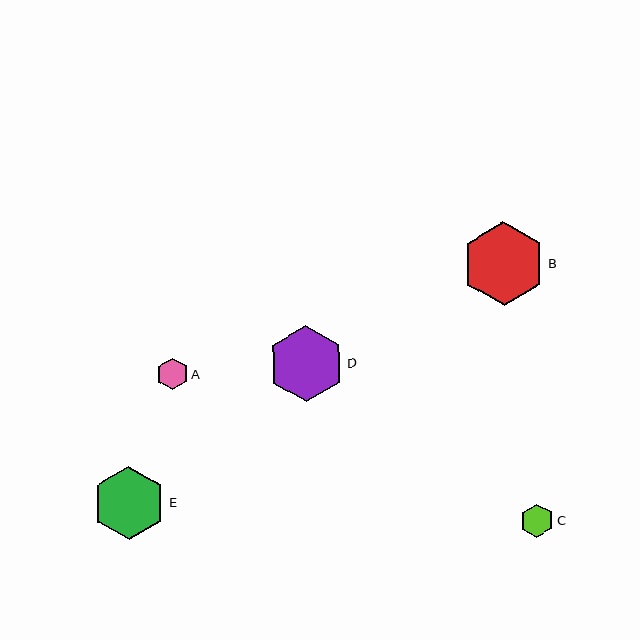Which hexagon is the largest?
Hexagon B is the largest with a size of approximately 83 pixels.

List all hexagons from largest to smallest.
From largest to smallest: B, D, E, C, A.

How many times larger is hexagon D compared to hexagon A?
Hexagon D is approximately 2.4 times the size of hexagon A.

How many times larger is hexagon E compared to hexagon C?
Hexagon E is approximately 2.2 times the size of hexagon C.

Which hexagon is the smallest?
Hexagon A is the smallest with a size of approximately 32 pixels.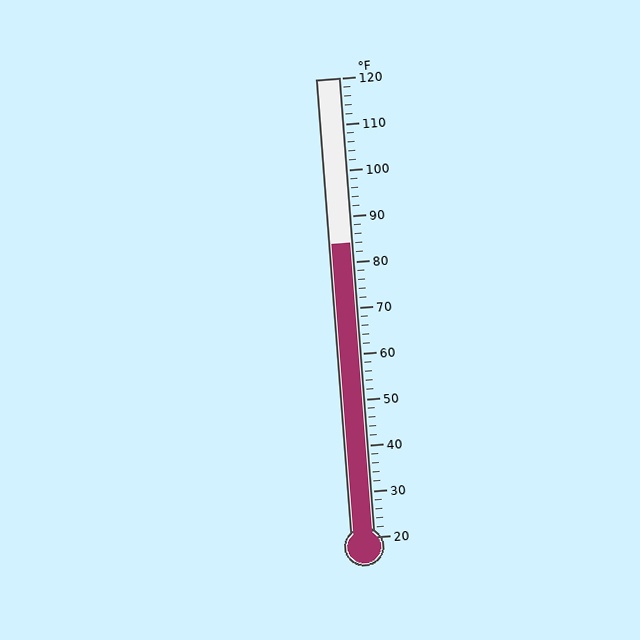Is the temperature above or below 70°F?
The temperature is above 70°F.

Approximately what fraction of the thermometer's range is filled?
The thermometer is filled to approximately 65% of its range.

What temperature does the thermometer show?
The thermometer shows approximately 84°F.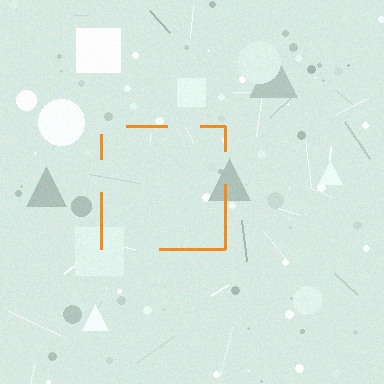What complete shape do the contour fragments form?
The contour fragments form a square.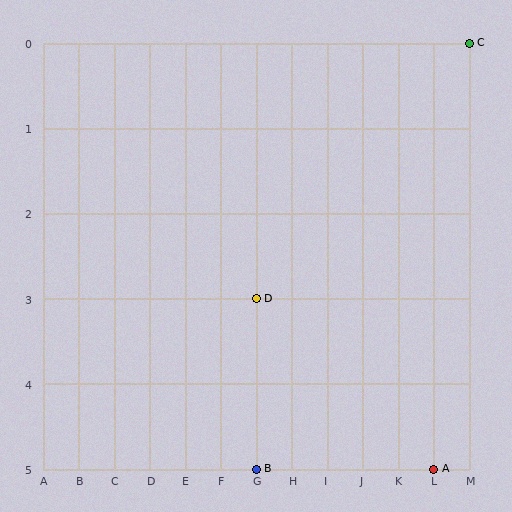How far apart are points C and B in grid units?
Points C and B are 6 columns and 5 rows apart (about 7.8 grid units diagonally).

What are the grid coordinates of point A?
Point A is at grid coordinates (L, 5).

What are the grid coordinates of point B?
Point B is at grid coordinates (G, 5).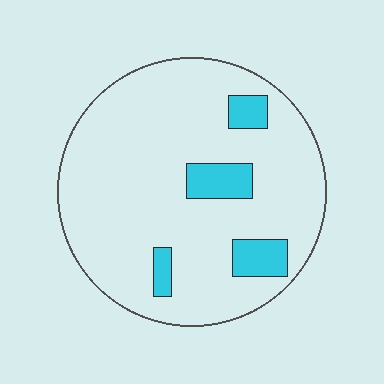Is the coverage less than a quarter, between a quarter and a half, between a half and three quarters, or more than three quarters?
Less than a quarter.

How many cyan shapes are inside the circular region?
4.